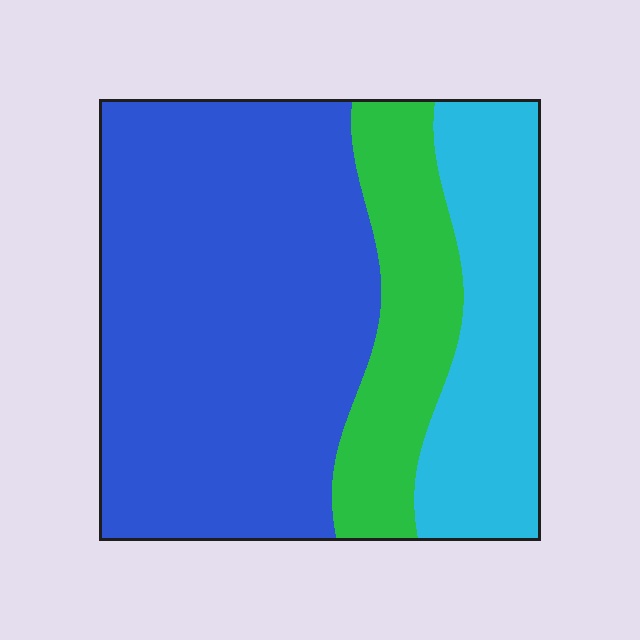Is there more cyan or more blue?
Blue.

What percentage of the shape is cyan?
Cyan covers roughly 25% of the shape.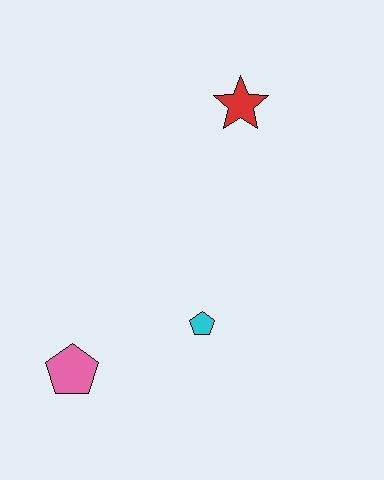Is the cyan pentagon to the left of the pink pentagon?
No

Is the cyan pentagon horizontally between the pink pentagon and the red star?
Yes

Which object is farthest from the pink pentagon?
The red star is farthest from the pink pentagon.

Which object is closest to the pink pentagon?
The cyan pentagon is closest to the pink pentagon.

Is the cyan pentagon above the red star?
No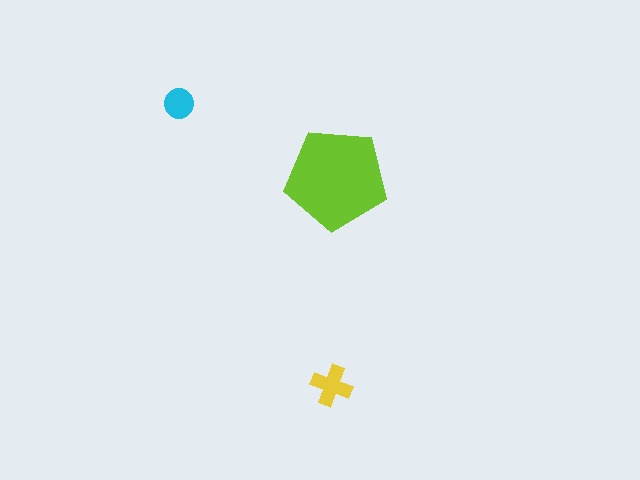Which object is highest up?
The cyan circle is topmost.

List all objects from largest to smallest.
The lime pentagon, the yellow cross, the cyan circle.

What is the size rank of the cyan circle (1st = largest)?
3rd.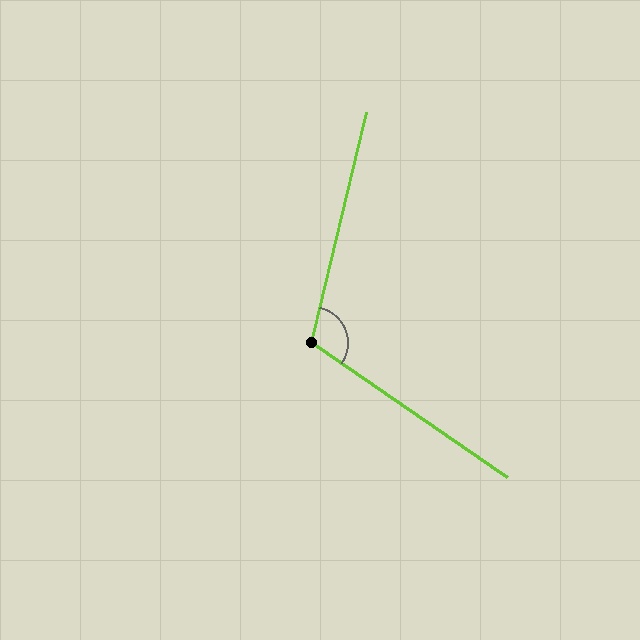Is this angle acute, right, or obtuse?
It is obtuse.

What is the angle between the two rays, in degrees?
Approximately 111 degrees.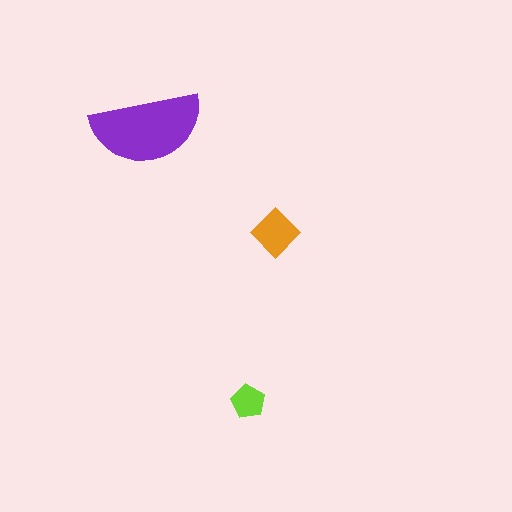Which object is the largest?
The purple semicircle.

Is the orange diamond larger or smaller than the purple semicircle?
Smaller.